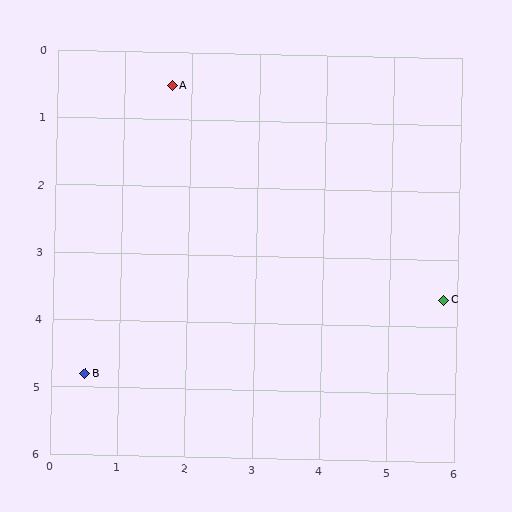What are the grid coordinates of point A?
Point A is at approximately (1.7, 0.5).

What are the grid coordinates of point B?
Point B is at approximately (0.5, 4.8).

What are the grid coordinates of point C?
Point C is at approximately (5.8, 3.6).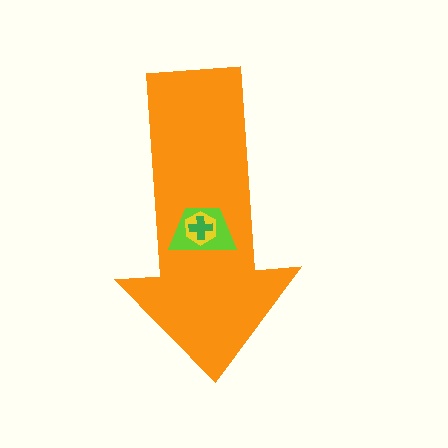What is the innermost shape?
The green cross.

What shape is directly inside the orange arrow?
The lime trapezoid.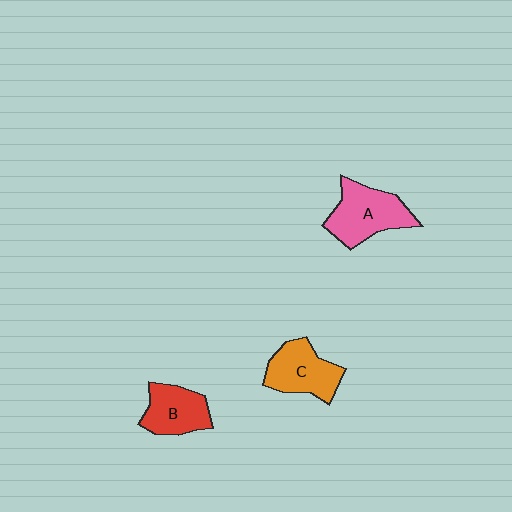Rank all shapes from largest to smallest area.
From largest to smallest: A (pink), C (orange), B (red).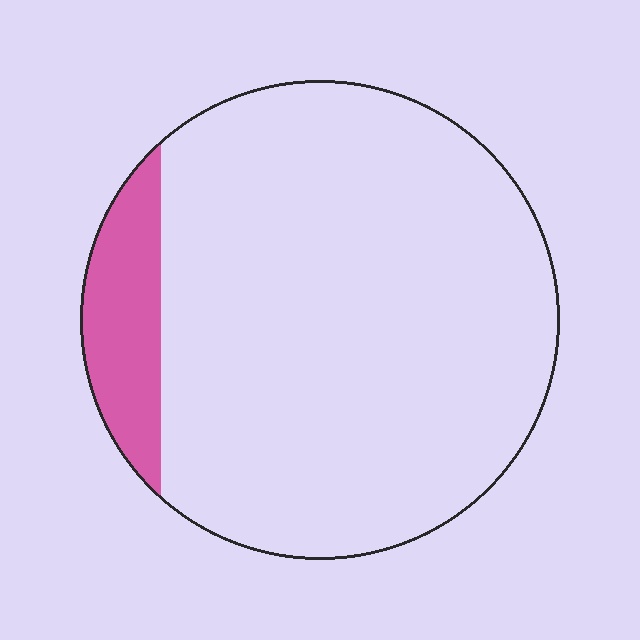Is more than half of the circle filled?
No.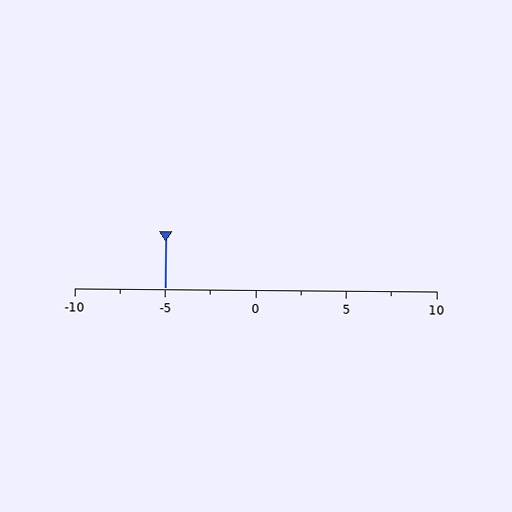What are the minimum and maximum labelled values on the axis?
The axis runs from -10 to 10.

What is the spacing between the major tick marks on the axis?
The major ticks are spaced 5 apart.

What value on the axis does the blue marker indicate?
The marker indicates approximately -5.